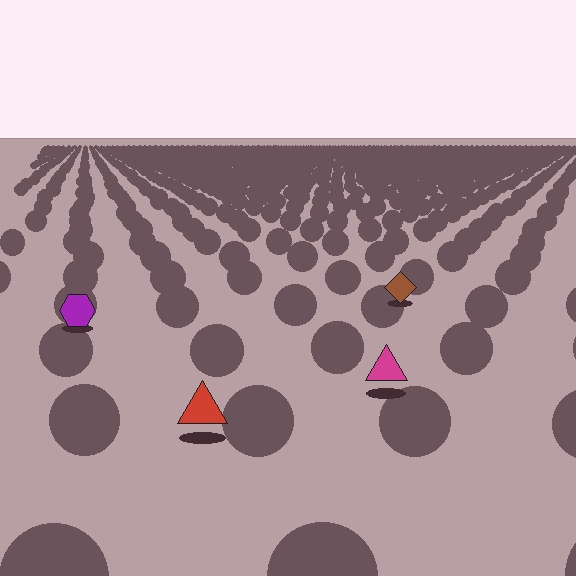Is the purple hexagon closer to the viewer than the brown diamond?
Yes. The purple hexagon is closer — you can tell from the texture gradient: the ground texture is coarser near it.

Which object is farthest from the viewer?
The brown diamond is farthest from the viewer. It appears smaller and the ground texture around it is denser.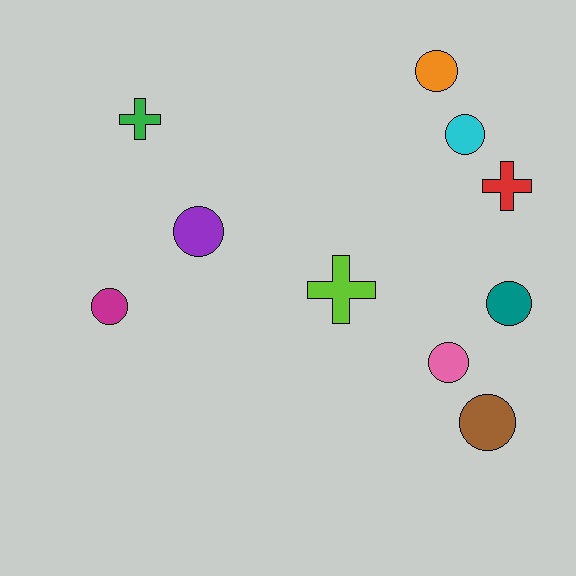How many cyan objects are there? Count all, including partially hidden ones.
There is 1 cyan object.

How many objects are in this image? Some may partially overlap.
There are 10 objects.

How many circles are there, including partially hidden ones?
There are 7 circles.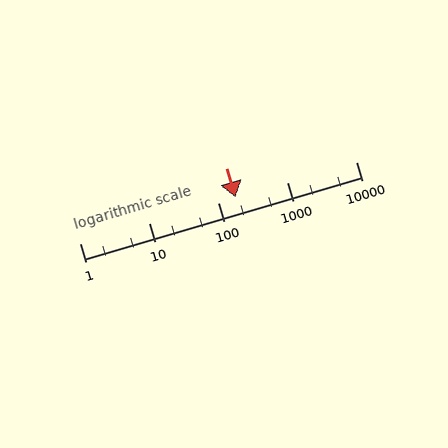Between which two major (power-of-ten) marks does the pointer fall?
The pointer is between 100 and 1000.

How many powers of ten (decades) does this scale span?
The scale spans 4 decades, from 1 to 10000.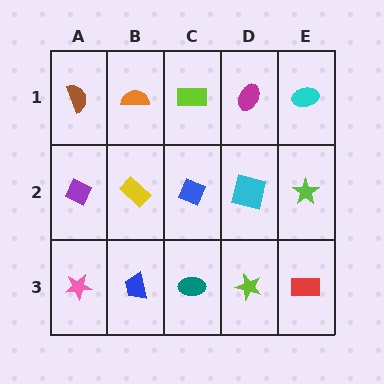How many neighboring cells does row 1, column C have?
3.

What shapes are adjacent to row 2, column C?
A lime rectangle (row 1, column C), a teal ellipse (row 3, column C), a yellow rectangle (row 2, column B), a cyan square (row 2, column D).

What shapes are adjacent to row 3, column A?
A purple diamond (row 2, column A), a blue trapezoid (row 3, column B).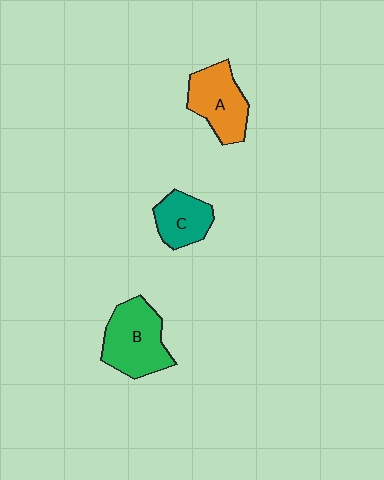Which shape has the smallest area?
Shape C (teal).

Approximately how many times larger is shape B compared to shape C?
Approximately 1.6 times.